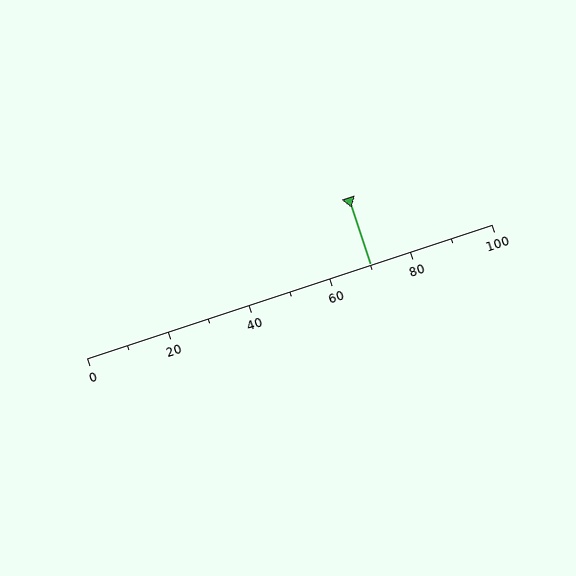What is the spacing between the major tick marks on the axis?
The major ticks are spaced 20 apart.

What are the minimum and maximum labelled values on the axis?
The axis runs from 0 to 100.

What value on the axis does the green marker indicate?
The marker indicates approximately 70.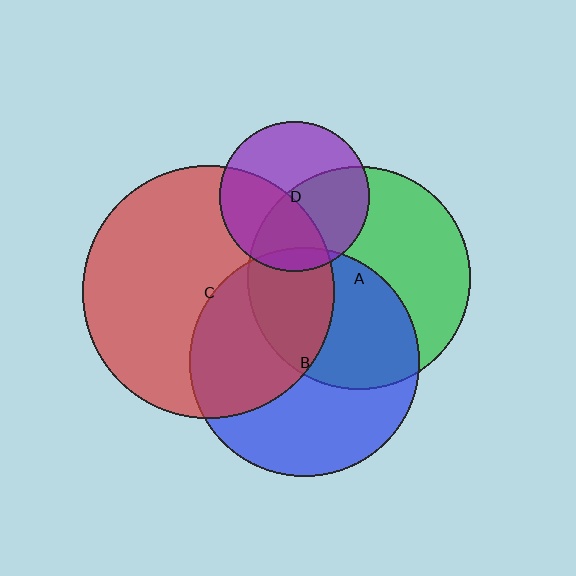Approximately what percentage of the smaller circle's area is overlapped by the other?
Approximately 50%.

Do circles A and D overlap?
Yes.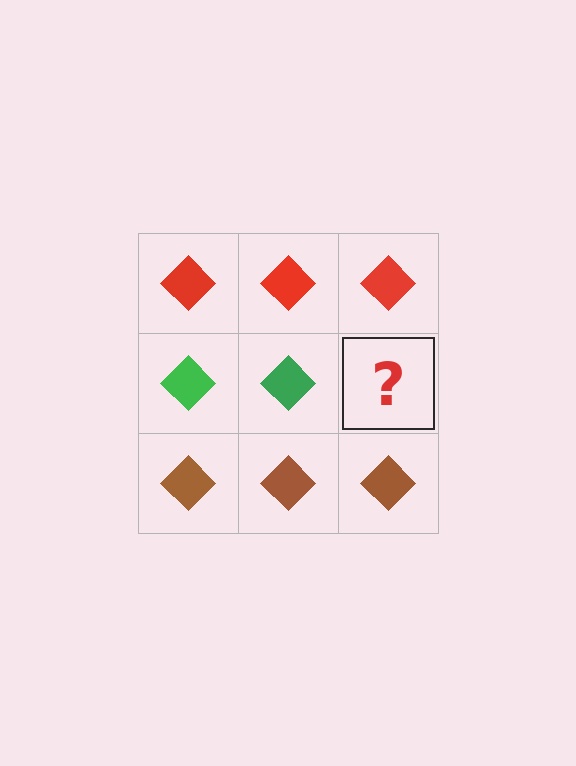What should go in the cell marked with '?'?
The missing cell should contain a green diamond.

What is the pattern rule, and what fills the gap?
The rule is that each row has a consistent color. The gap should be filled with a green diamond.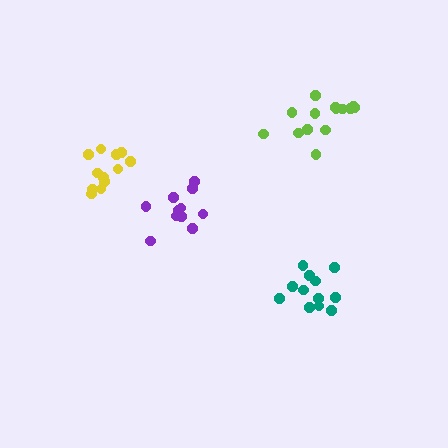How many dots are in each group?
Group 1: 12 dots, Group 2: 12 dots, Group 3: 14 dots, Group 4: 11 dots (49 total).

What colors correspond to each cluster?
The clusters are colored: teal, yellow, lime, purple.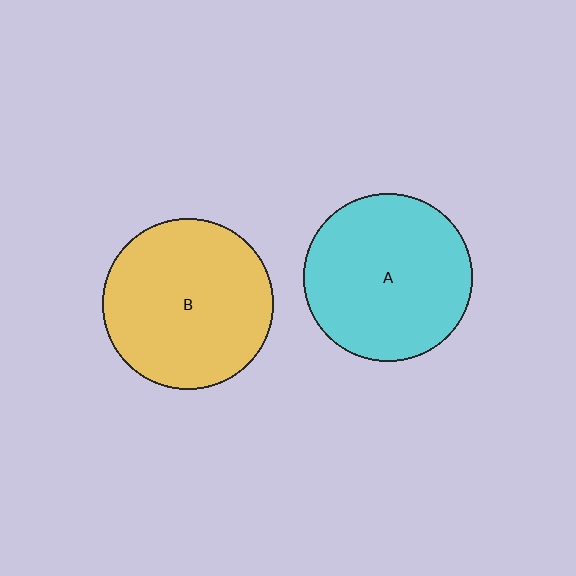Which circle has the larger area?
Circle B (yellow).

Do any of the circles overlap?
No, none of the circles overlap.